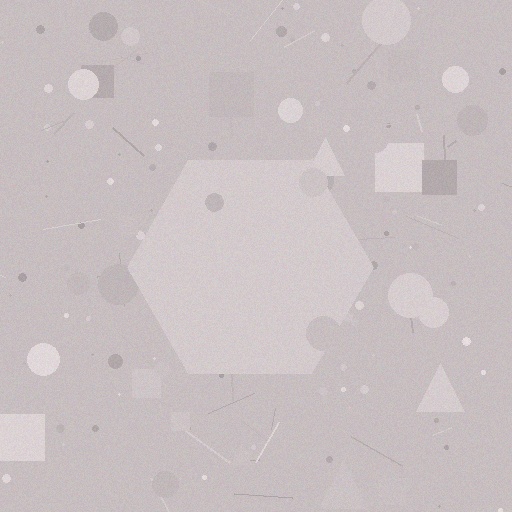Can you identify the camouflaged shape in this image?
The camouflaged shape is a hexagon.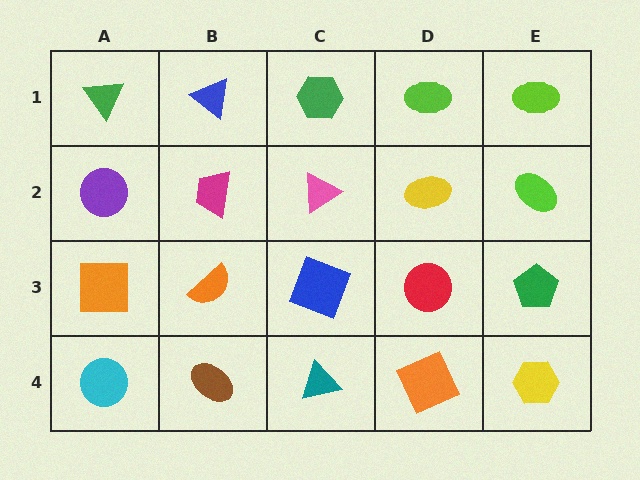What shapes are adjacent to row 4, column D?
A red circle (row 3, column D), a teal triangle (row 4, column C), a yellow hexagon (row 4, column E).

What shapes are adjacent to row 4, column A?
An orange square (row 3, column A), a brown ellipse (row 4, column B).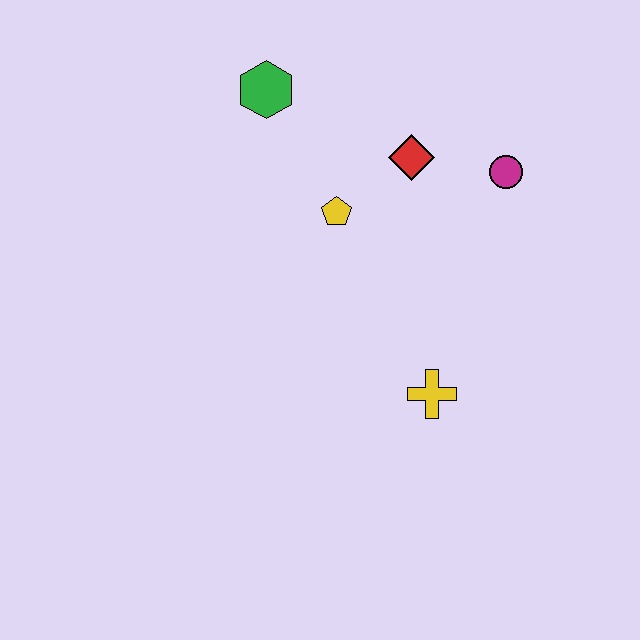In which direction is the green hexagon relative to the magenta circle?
The green hexagon is to the left of the magenta circle.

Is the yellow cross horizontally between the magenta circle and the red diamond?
Yes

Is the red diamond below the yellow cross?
No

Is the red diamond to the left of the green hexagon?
No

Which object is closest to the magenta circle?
The red diamond is closest to the magenta circle.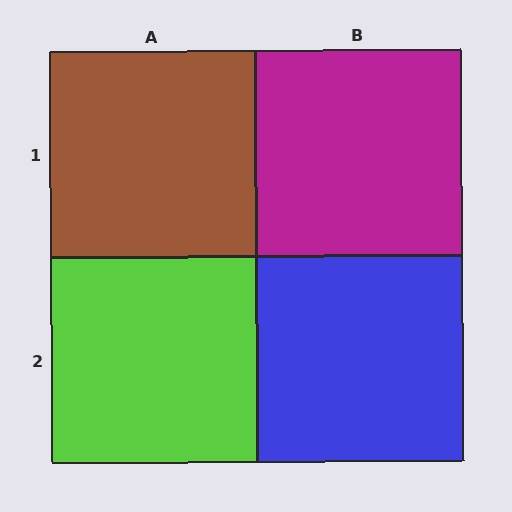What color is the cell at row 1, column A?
Brown.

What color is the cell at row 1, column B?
Magenta.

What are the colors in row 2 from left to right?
Lime, blue.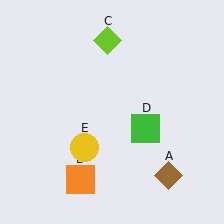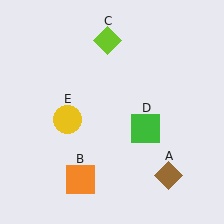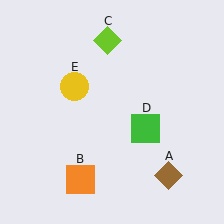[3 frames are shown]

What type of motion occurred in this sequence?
The yellow circle (object E) rotated clockwise around the center of the scene.